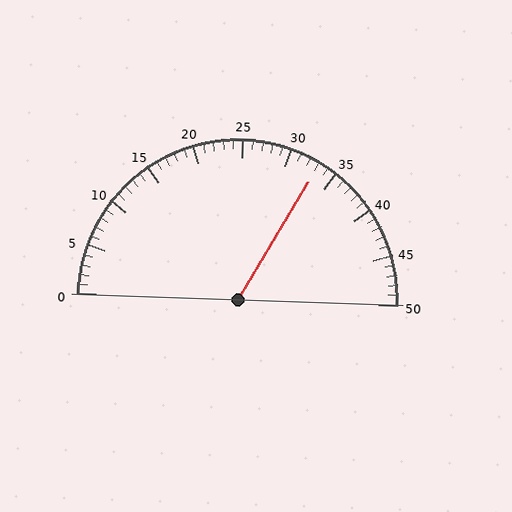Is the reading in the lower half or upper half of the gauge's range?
The reading is in the upper half of the range (0 to 50).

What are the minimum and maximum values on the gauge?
The gauge ranges from 0 to 50.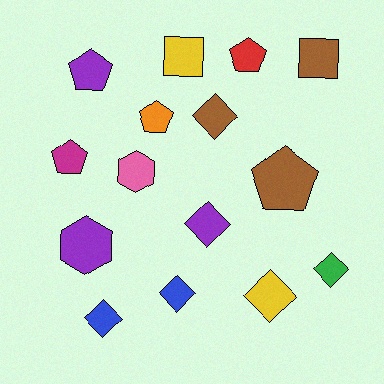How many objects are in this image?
There are 15 objects.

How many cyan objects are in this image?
There are no cyan objects.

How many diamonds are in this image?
There are 6 diamonds.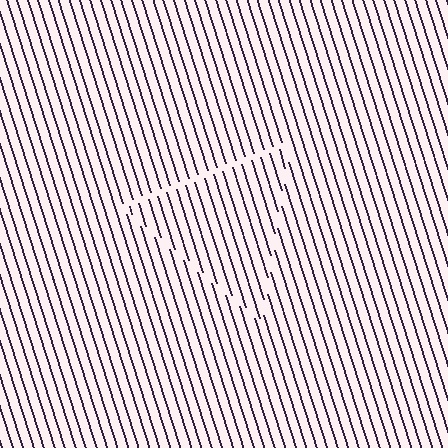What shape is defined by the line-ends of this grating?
An illusory triangle. The interior of the shape contains the same grating, shifted by half a period — the contour is defined by the phase discontinuity where line-ends from the inner and outer gratings abut.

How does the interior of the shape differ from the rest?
The interior of the shape contains the same grating, shifted by half a period — the contour is defined by the phase discontinuity where line-ends from the inner and outer gratings abut.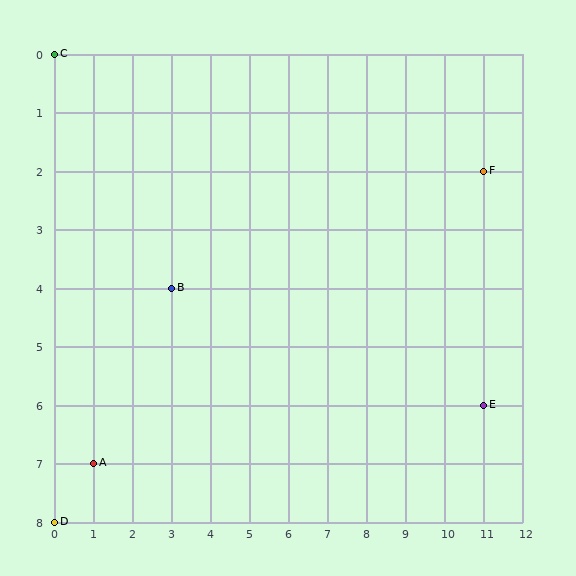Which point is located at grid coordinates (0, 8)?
Point D is at (0, 8).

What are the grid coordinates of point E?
Point E is at grid coordinates (11, 6).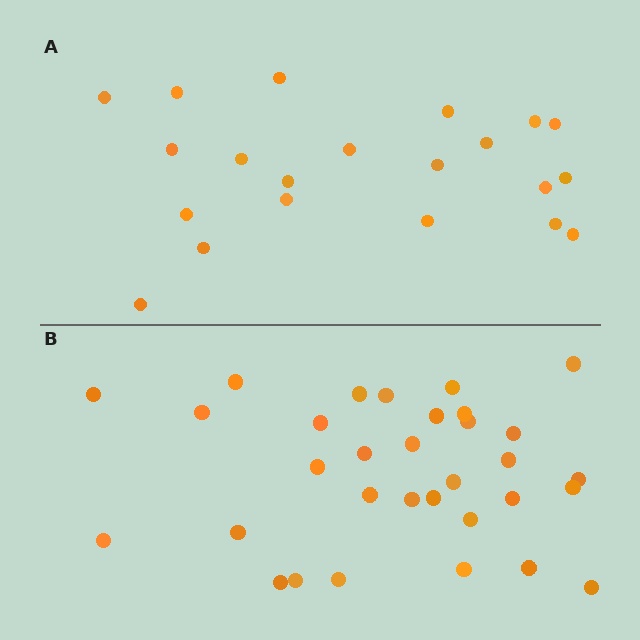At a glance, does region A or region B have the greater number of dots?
Region B (the bottom region) has more dots.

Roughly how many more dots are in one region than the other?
Region B has roughly 12 or so more dots than region A.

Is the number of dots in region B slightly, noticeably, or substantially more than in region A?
Region B has substantially more. The ratio is roughly 1.5 to 1.